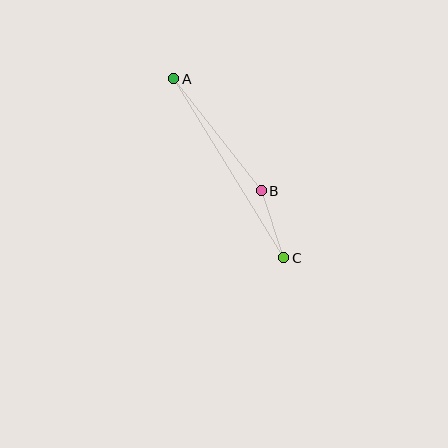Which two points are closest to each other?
Points B and C are closest to each other.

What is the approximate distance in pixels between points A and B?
The distance between A and B is approximately 142 pixels.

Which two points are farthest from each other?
Points A and C are farthest from each other.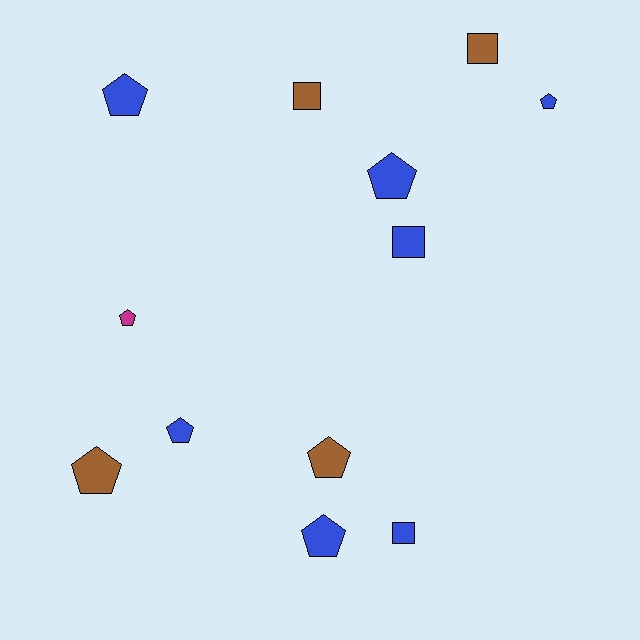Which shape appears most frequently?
Pentagon, with 8 objects.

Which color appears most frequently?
Blue, with 7 objects.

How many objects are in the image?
There are 12 objects.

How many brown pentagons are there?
There are 2 brown pentagons.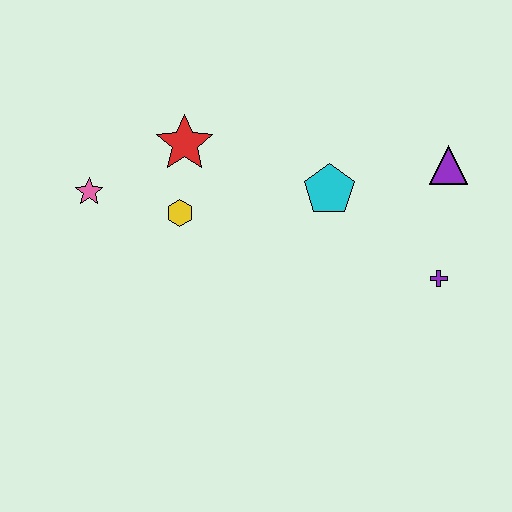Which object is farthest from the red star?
The purple cross is farthest from the red star.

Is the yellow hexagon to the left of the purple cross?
Yes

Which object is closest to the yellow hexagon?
The red star is closest to the yellow hexagon.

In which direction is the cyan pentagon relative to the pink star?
The cyan pentagon is to the right of the pink star.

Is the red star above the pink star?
Yes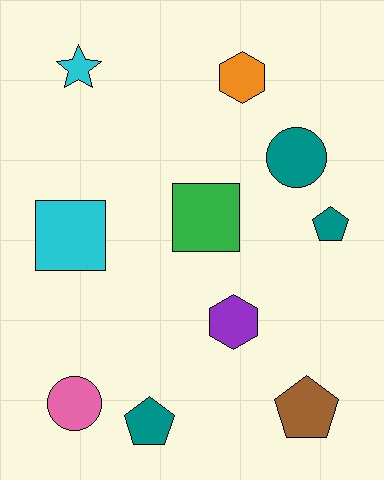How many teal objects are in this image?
There are 3 teal objects.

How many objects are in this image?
There are 10 objects.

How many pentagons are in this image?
There are 3 pentagons.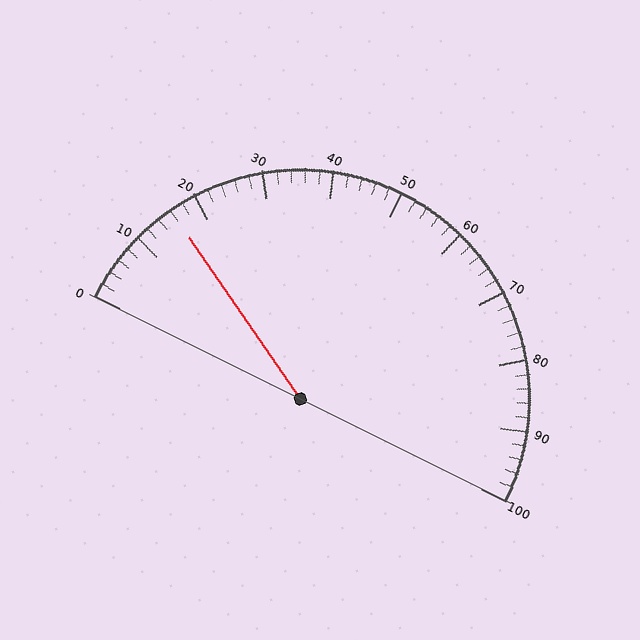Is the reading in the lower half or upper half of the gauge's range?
The reading is in the lower half of the range (0 to 100).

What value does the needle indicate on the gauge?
The needle indicates approximately 16.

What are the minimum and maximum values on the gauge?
The gauge ranges from 0 to 100.